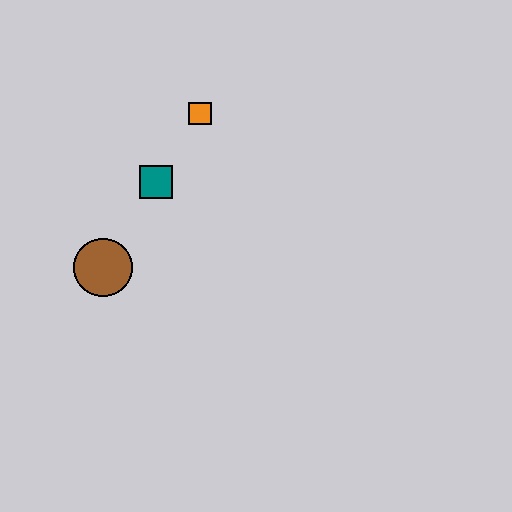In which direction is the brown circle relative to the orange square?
The brown circle is below the orange square.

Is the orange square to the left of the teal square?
No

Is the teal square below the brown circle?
No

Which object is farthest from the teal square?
The brown circle is farthest from the teal square.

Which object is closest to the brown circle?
The teal square is closest to the brown circle.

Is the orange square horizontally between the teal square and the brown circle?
No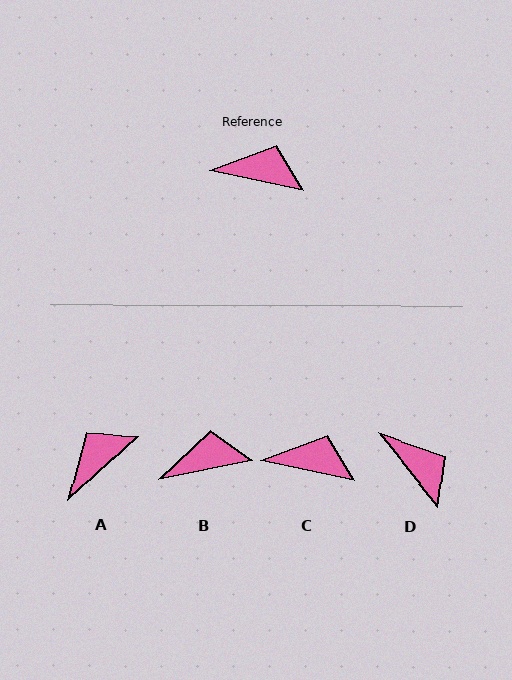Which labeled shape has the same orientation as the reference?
C.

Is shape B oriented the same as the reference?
No, it is off by about 23 degrees.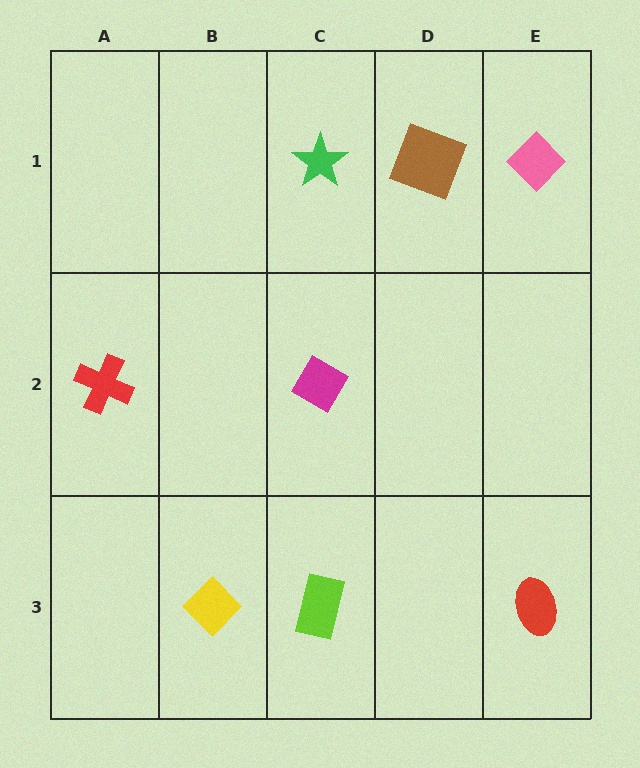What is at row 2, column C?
A magenta diamond.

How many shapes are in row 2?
2 shapes.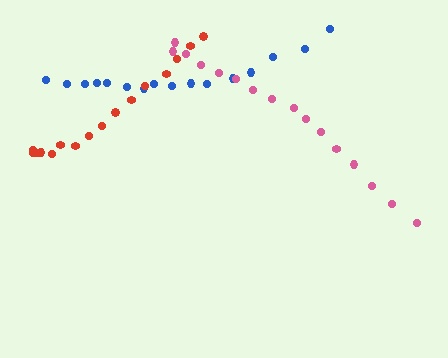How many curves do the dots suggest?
There are 3 distinct paths.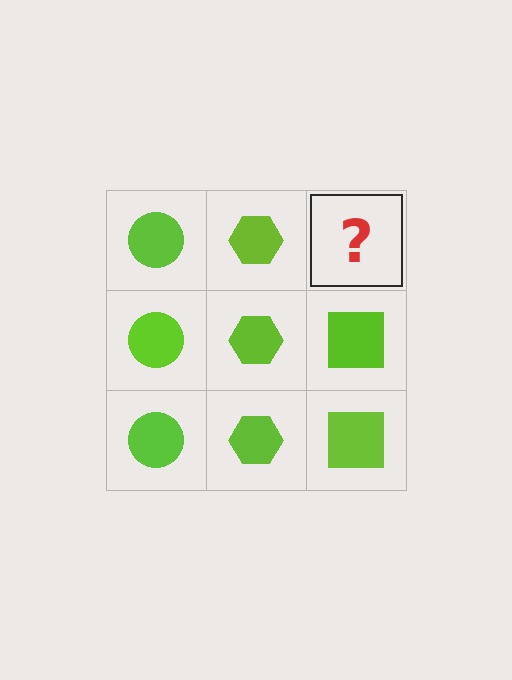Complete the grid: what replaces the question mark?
The question mark should be replaced with a lime square.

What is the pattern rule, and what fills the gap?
The rule is that each column has a consistent shape. The gap should be filled with a lime square.